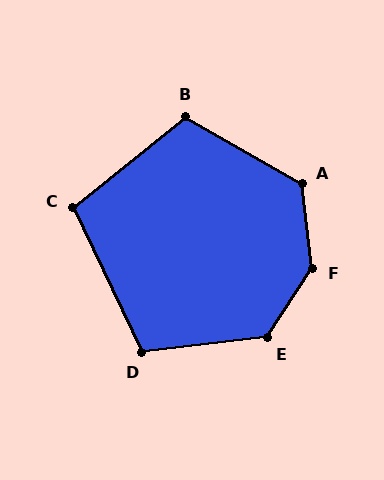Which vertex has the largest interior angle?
F, at approximately 140 degrees.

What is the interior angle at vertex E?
Approximately 130 degrees (obtuse).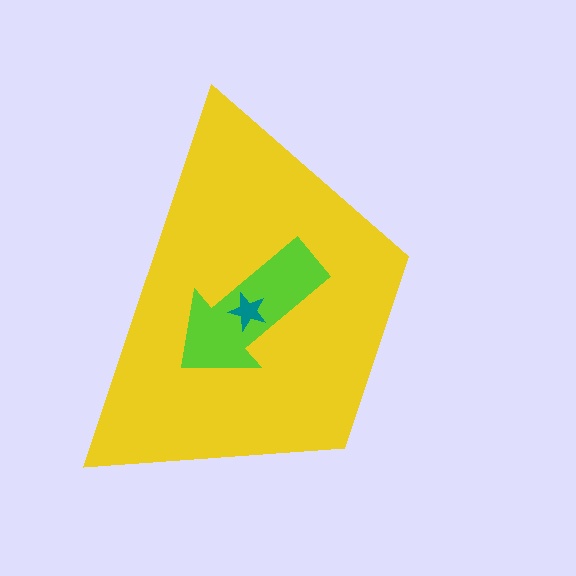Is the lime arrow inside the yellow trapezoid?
Yes.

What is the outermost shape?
The yellow trapezoid.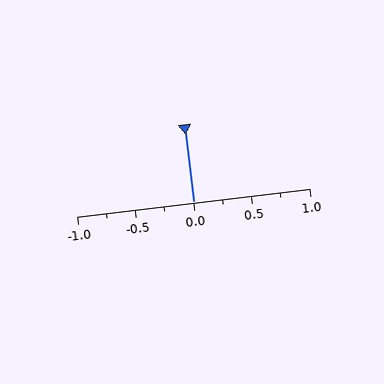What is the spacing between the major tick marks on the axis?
The major ticks are spaced 0.5 apart.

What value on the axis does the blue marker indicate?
The marker indicates approximately 0.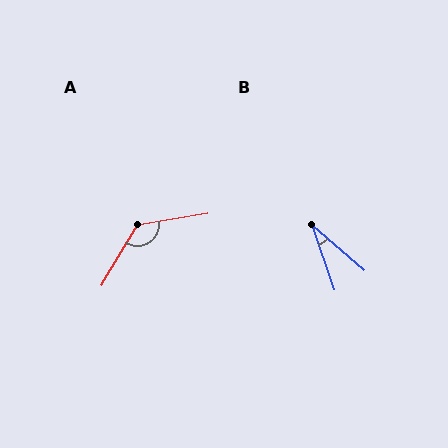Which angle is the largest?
A, at approximately 130 degrees.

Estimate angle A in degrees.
Approximately 130 degrees.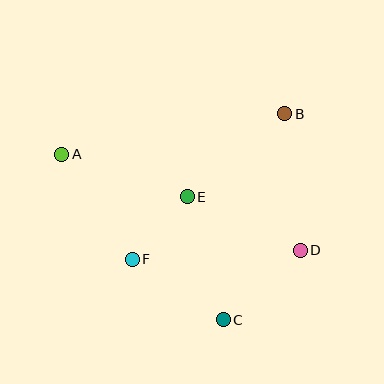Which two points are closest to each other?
Points E and F are closest to each other.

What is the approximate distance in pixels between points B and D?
The distance between B and D is approximately 137 pixels.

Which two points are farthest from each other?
Points A and D are farthest from each other.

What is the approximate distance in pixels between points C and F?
The distance between C and F is approximately 109 pixels.